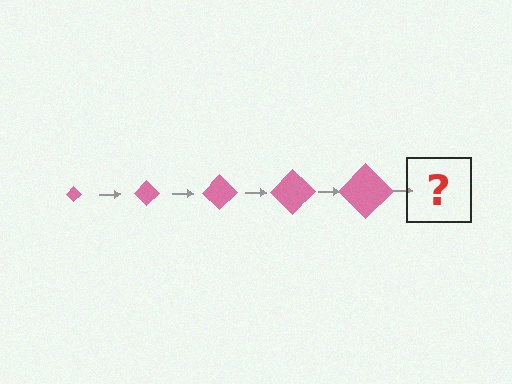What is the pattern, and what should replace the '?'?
The pattern is that the diamond gets progressively larger each step. The '?' should be a pink diamond, larger than the previous one.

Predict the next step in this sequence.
The next step is a pink diamond, larger than the previous one.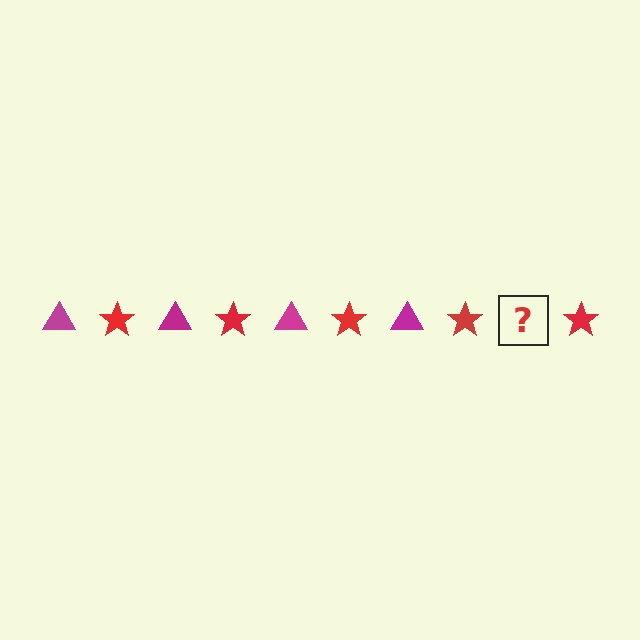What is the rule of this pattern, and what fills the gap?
The rule is that the pattern alternates between magenta triangle and red star. The gap should be filled with a magenta triangle.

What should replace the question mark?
The question mark should be replaced with a magenta triangle.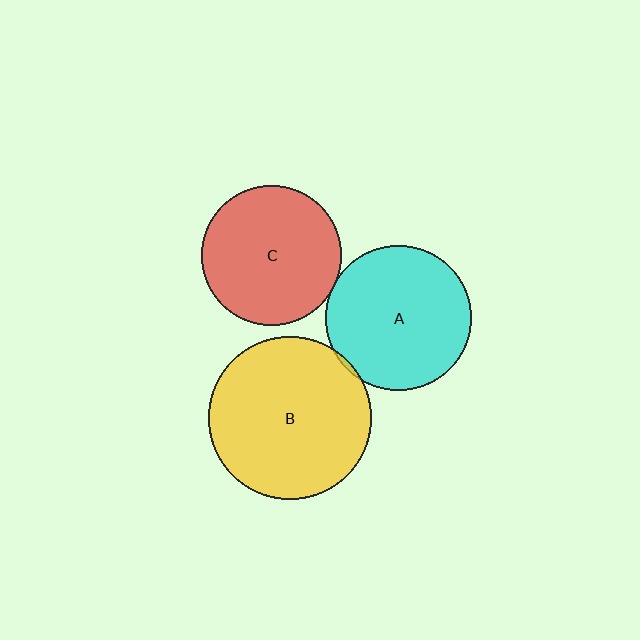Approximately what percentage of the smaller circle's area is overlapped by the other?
Approximately 5%.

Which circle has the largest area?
Circle B (yellow).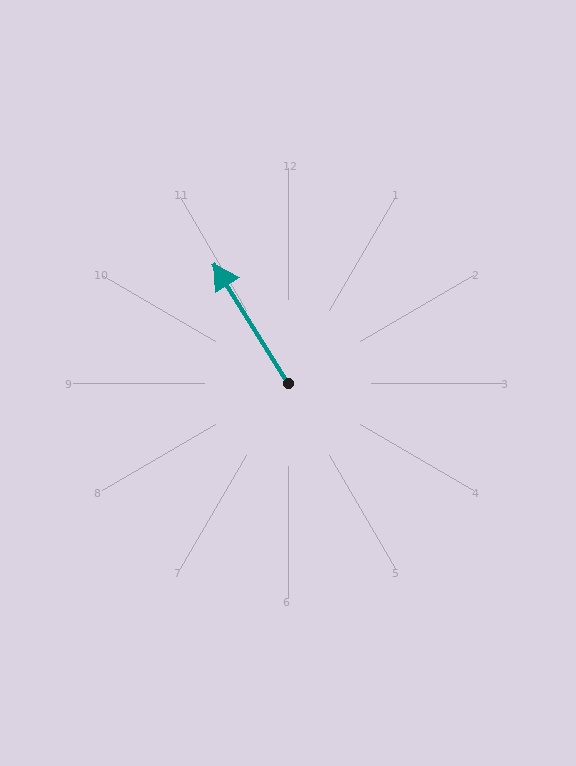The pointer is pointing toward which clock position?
Roughly 11 o'clock.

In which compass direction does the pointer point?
Northwest.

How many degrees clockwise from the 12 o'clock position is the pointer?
Approximately 328 degrees.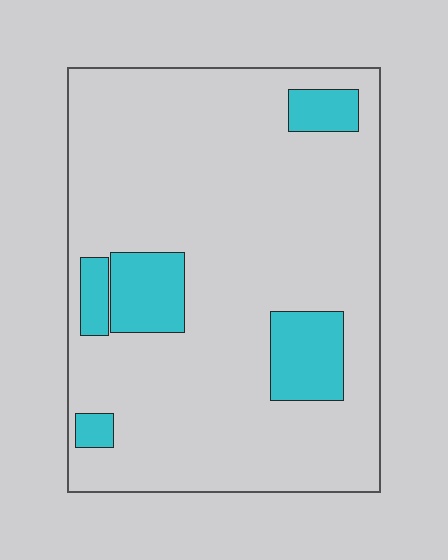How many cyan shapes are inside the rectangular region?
5.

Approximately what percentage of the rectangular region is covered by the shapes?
Approximately 15%.